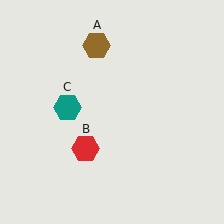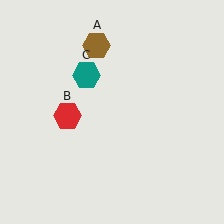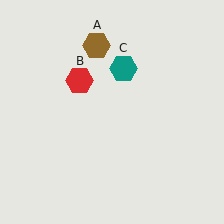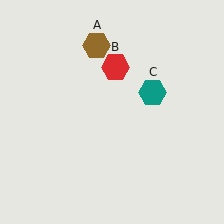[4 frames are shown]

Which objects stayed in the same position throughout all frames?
Brown hexagon (object A) remained stationary.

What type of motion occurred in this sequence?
The red hexagon (object B), teal hexagon (object C) rotated clockwise around the center of the scene.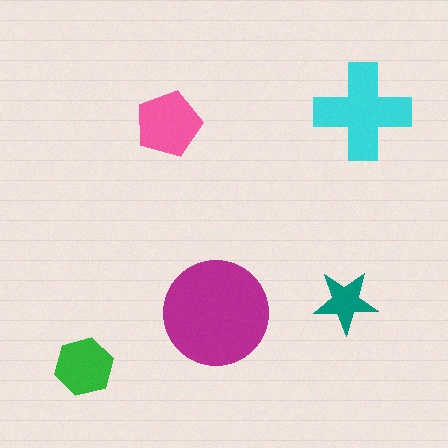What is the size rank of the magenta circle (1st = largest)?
1st.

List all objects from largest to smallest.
The magenta circle, the cyan cross, the pink pentagon, the green hexagon, the teal star.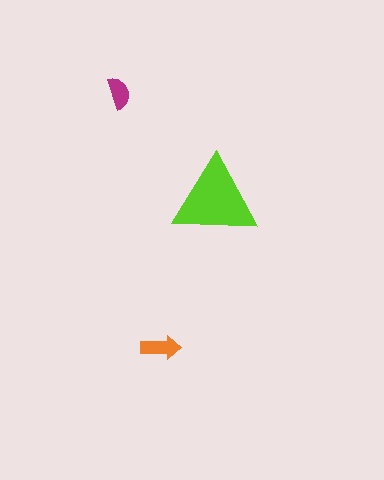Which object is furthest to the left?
The magenta semicircle is leftmost.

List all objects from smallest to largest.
The magenta semicircle, the orange arrow, the lime triangle.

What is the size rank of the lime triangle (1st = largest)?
1st.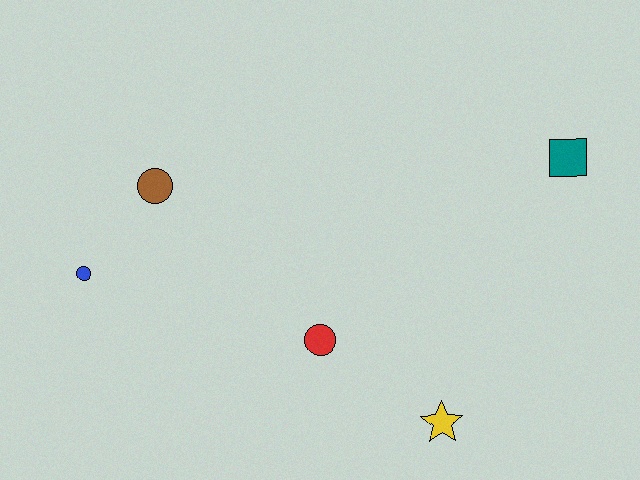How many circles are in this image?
There are 3 circles.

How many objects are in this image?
There are 5 objects.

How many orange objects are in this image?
There are no orange objects.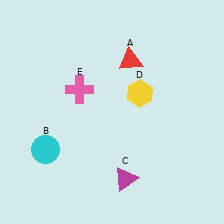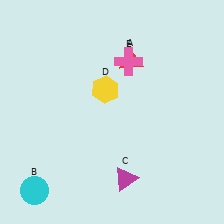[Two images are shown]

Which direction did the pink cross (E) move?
The pink cross (E) moved right.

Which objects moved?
The objects that moved are: the cyan circle (B), the yellow hexagon (D), the pink cross (E).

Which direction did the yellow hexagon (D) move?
The yellow hexagon (D) moved left.